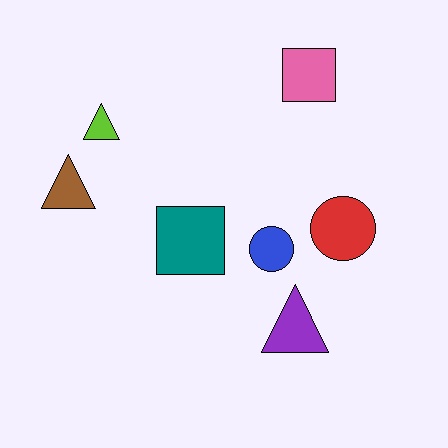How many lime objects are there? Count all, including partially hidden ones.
There is 1 lime object.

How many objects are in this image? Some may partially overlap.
There are 7 objects.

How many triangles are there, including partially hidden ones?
There are 3 triangles.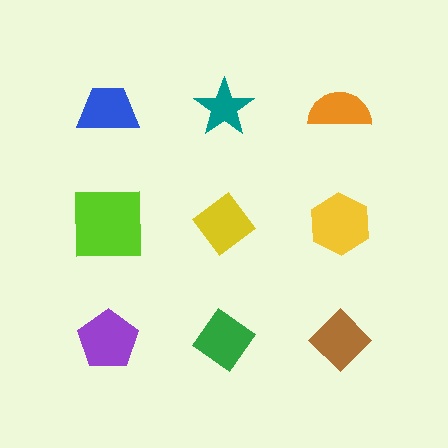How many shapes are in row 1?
3 shapes.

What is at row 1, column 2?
A teal star.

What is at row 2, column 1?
A lime square.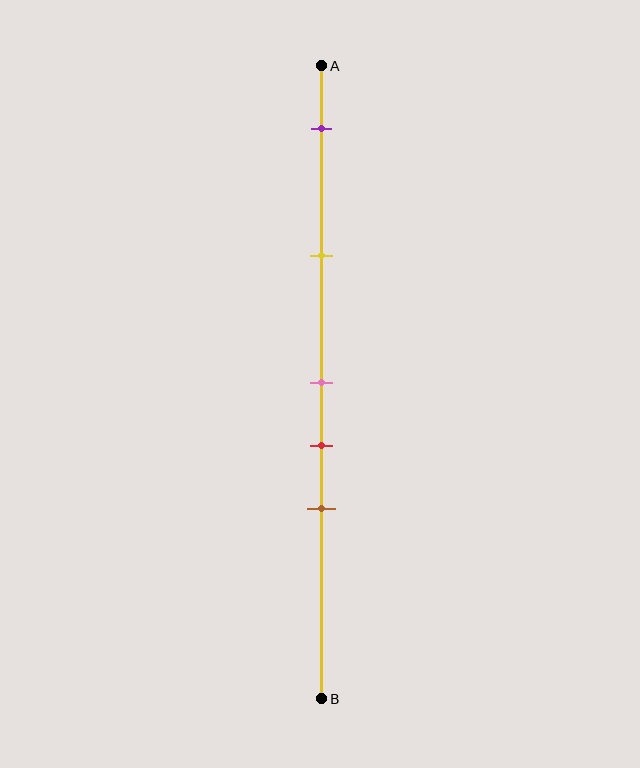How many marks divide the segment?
There are 5 marks dividing the segment.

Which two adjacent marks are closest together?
The pink and red marks are the closest adjacent pair.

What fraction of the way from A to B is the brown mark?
The brown mark is approximately 70% (0.7) of the way from A to B.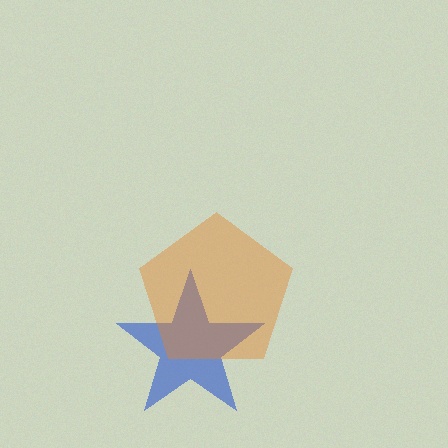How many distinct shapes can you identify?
There are 2 distinct shapes: a blue star, an orange pentagon.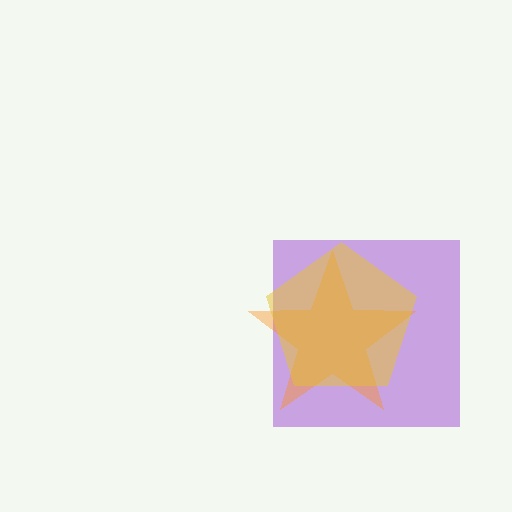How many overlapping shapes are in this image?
There are 3 overlapping shapes in the image.